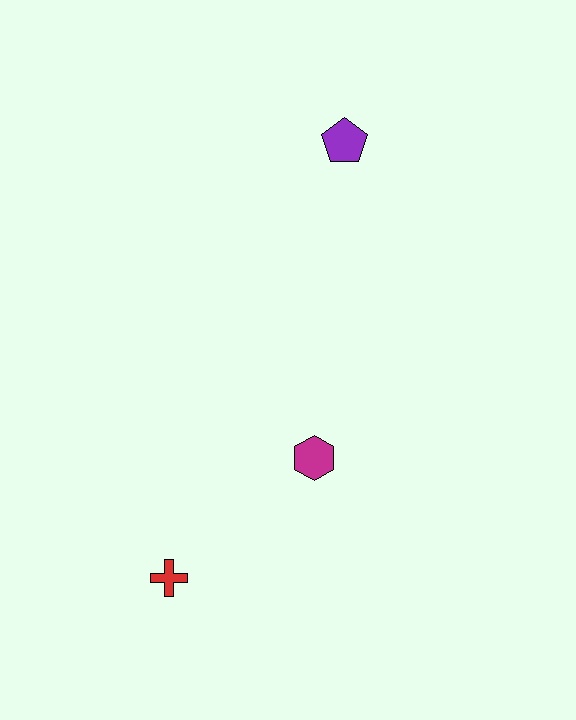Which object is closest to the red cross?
The magenta hexagon is closest to the red cross.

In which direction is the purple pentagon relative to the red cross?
The purple pentagon is above the red cross.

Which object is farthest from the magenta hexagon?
The purple pentagon is farthest from the magenta hexagon.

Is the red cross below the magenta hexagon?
Yes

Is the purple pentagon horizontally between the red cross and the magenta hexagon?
No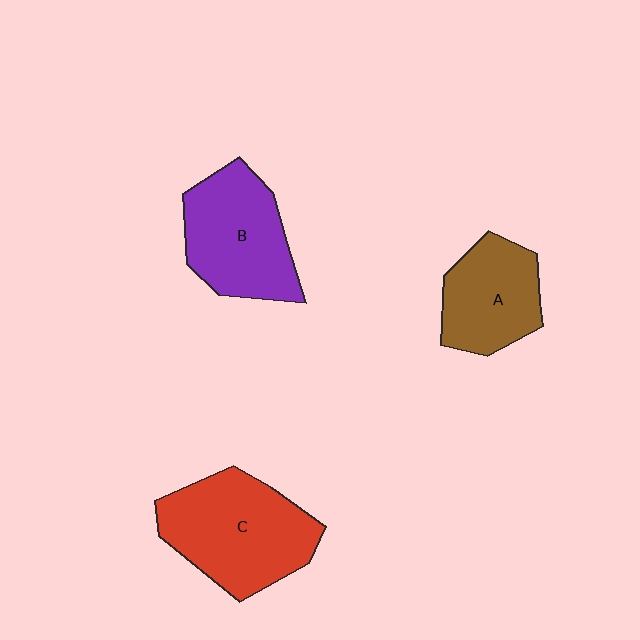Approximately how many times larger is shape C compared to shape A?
Approximately 1.5 times.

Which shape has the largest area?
Shape C (red).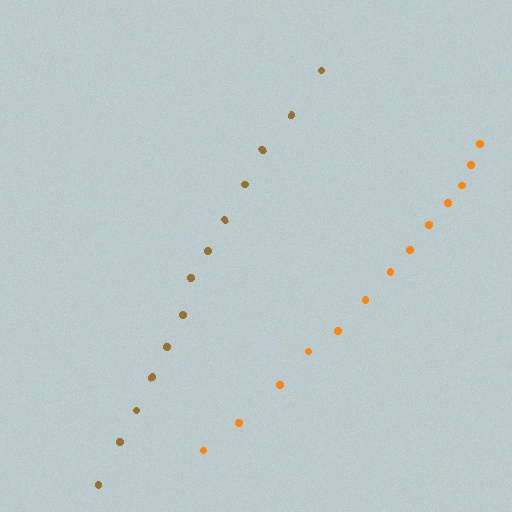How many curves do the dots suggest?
There are 2 distinct paths.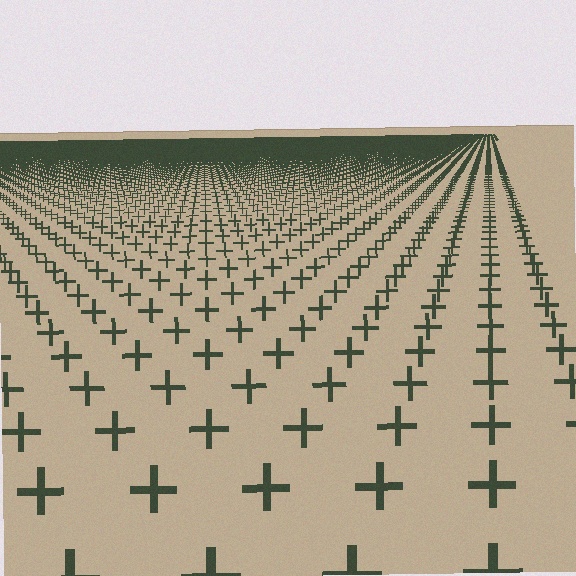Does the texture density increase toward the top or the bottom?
Density increases toward the top.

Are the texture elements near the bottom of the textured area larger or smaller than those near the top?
Larger. Near the bottom, elements are closer to the viewer and appear at a bigger on-screen size.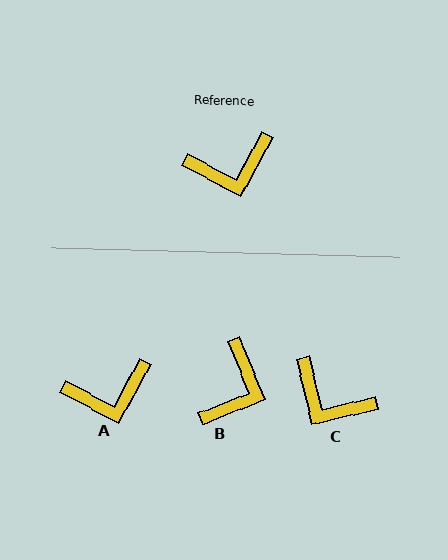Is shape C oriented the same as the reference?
No, it is off by about 48 degrees.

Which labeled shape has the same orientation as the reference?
A.